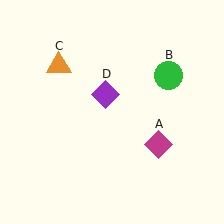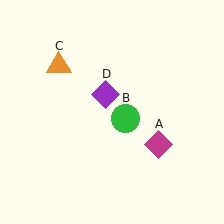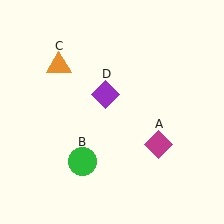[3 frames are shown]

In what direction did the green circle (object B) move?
The green circle (object B) moved down and to the left.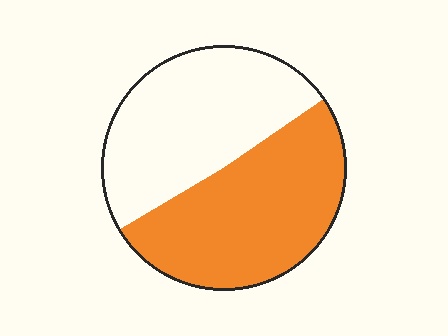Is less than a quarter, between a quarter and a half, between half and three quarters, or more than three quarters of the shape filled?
Between half and three quarters.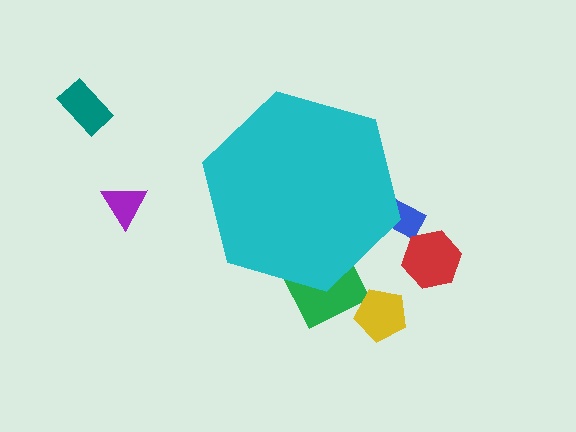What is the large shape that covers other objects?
A cyan hexagon.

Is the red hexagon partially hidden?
No, the red hexagon is fully visible.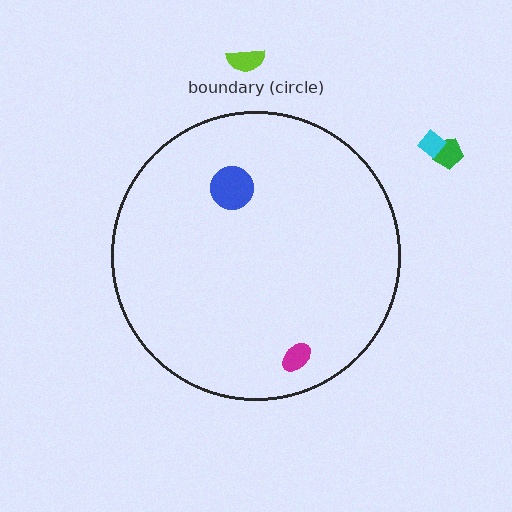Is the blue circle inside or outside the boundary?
Inside.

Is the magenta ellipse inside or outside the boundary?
Inside.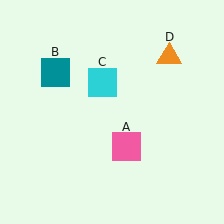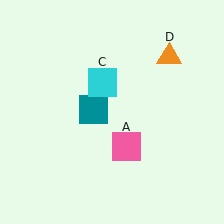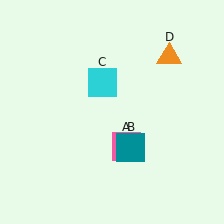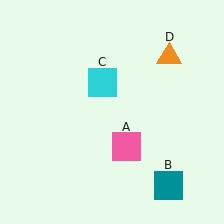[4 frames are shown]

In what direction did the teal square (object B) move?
The teal square (object B) moved down and to the right.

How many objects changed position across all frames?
1 object changed position: teal square (object B).